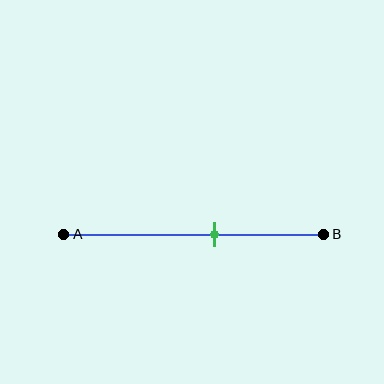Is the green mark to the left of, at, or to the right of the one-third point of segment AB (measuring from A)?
The green mark is to the right of the one-third point of segment AB.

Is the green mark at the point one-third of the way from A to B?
No, the mark is at about 60% from A, not at the 33% one-third point.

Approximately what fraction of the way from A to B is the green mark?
The green mark is approximately 60% of the way from A to B.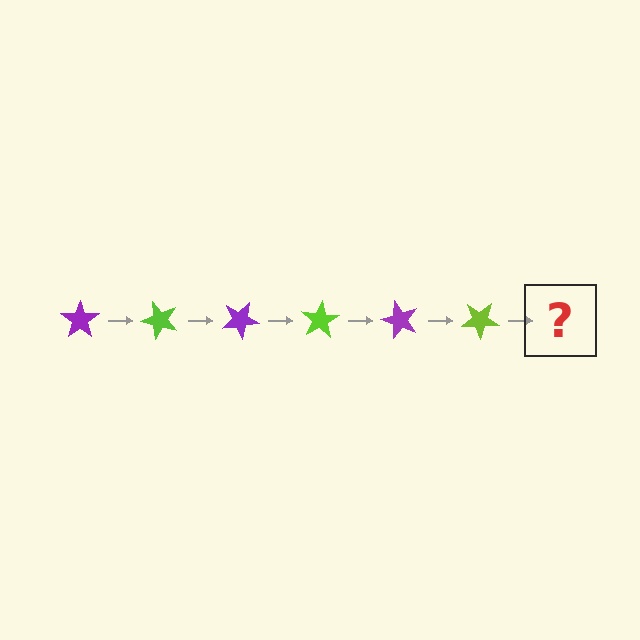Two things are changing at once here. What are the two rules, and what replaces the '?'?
The two rules are that it rotates 50 degrees each step and the color cycles through purple and lime. The '?' should be a purple star, rotated 300 degrees from the start.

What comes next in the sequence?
The next element should be a purple star, rotated 300 degrees from the start.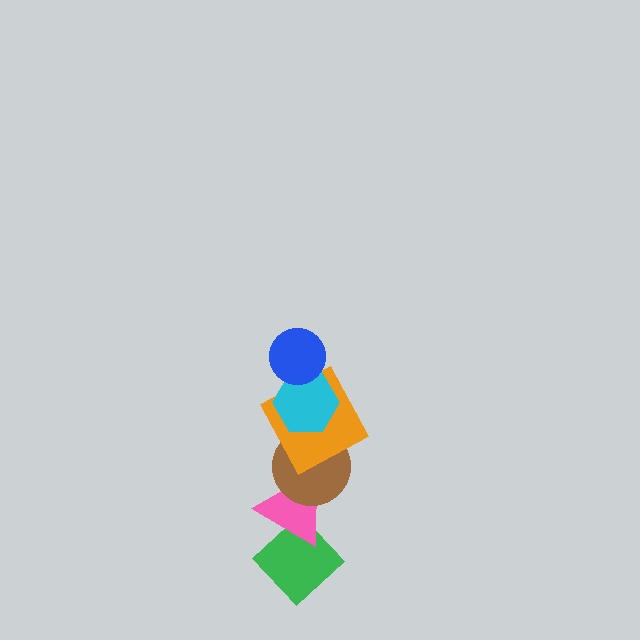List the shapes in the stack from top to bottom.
From top to bottom: the blue circle, the cyan hexagon, the orange square, the brown circle, the pink triangle, the green diamond.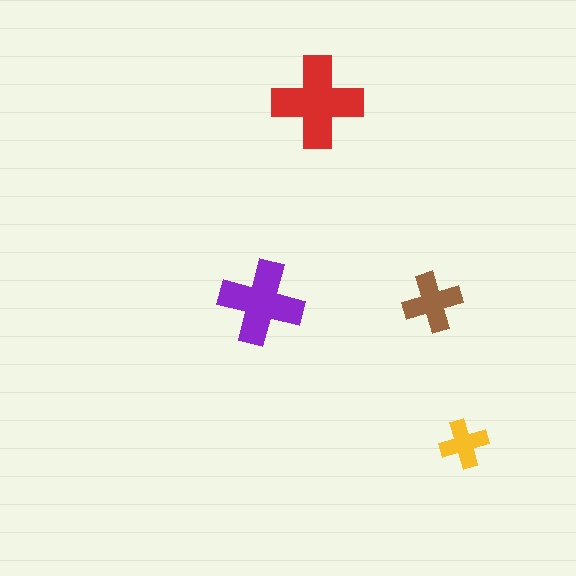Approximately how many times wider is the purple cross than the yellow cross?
About 1.5 times wider.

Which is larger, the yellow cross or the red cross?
The red one.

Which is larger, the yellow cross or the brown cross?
The brown one.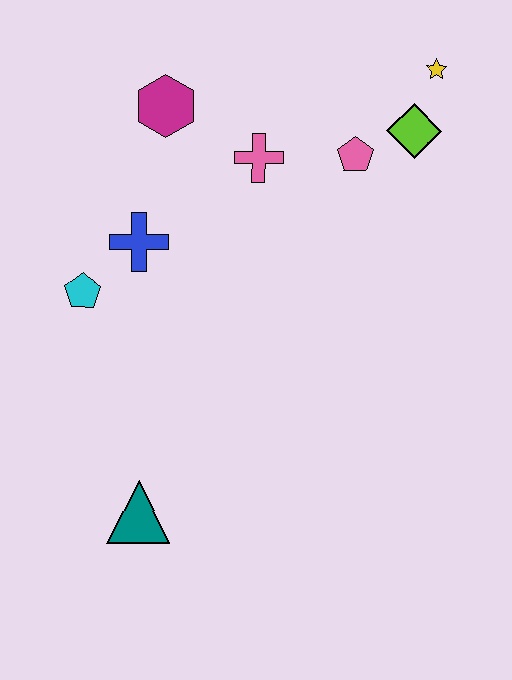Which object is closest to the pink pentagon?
The lime diamond is closest to the pink pentagon.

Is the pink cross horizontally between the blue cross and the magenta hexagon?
No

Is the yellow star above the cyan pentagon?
Yes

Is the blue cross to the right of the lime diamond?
No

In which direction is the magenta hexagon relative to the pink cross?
The magenta hexagon is to the left of the pink cross.